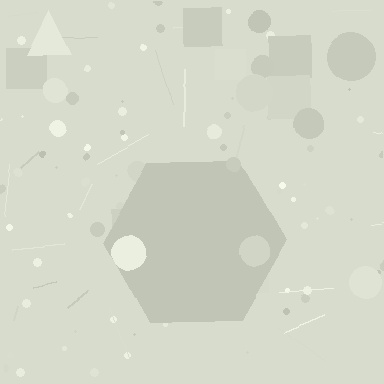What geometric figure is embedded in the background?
A hexagon is embedded in the background.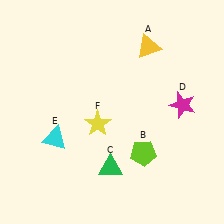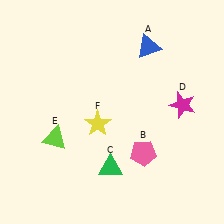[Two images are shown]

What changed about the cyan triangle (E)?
In Image 1, E is cyan. In Image 2, it changed to lime.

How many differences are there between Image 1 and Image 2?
There are 3 differences between the two images.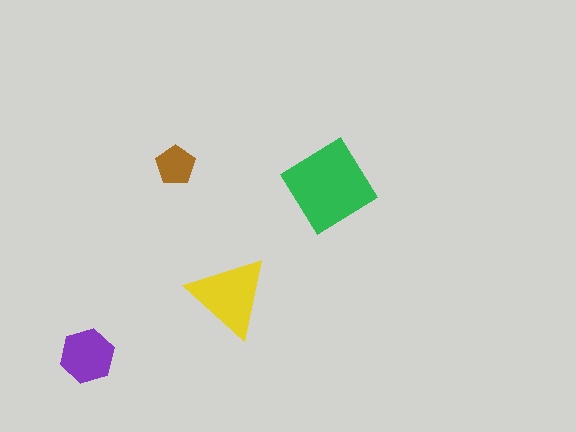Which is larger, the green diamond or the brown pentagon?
The green diamond.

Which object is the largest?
The green diamond.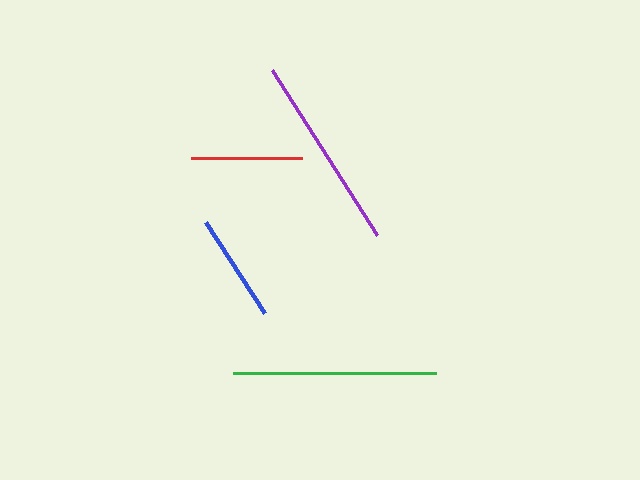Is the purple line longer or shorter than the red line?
The purple line is longer than the red line.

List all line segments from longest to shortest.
From longest to shortest: green, purple, red, blue.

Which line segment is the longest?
The green line is the longest at approximately 203 pixels.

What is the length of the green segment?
The green segment is approximately 203 pixels long.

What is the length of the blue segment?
The blue segment is approximately 108 pixels long.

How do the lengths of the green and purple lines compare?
The green and purple lines are approximately the same length.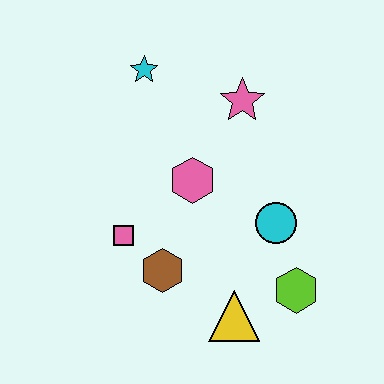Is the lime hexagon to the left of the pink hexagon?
No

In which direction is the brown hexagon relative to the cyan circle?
The brown hexagon is to the left of the cyan circle.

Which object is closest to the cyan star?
The pink star is closest to the cyan star.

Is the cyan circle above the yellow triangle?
Yes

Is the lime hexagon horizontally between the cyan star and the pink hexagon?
No